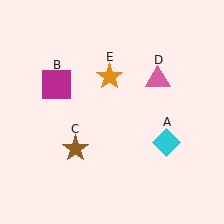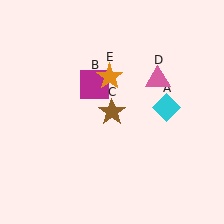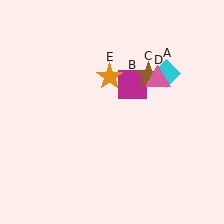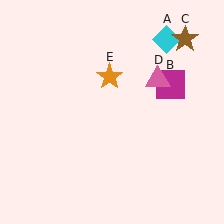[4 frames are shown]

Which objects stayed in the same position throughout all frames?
Pink triangle (object D) and orange star (object E) remained stationary.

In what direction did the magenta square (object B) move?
The magenta square (object B) moved right.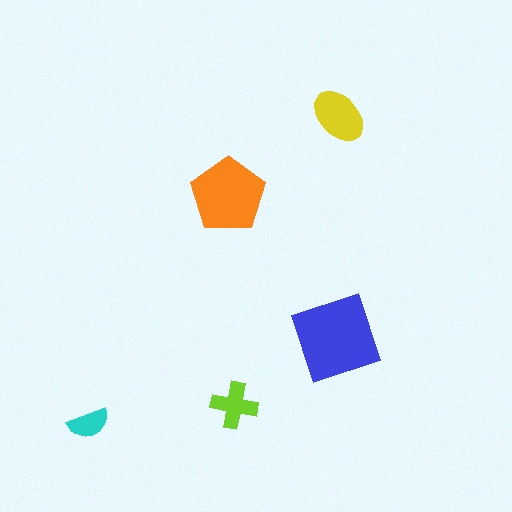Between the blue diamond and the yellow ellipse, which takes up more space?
The blue diamond.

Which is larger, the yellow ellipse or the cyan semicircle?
The yellow ellipse.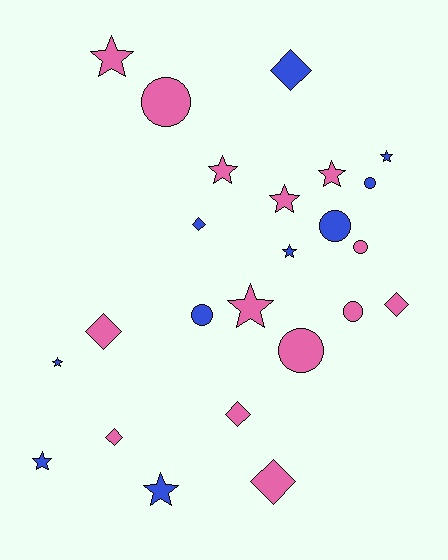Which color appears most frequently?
Pink, with 14 objects.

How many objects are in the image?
There are 24 objects.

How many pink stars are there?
There are 5 pink stars.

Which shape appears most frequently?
Star, with 10 objects.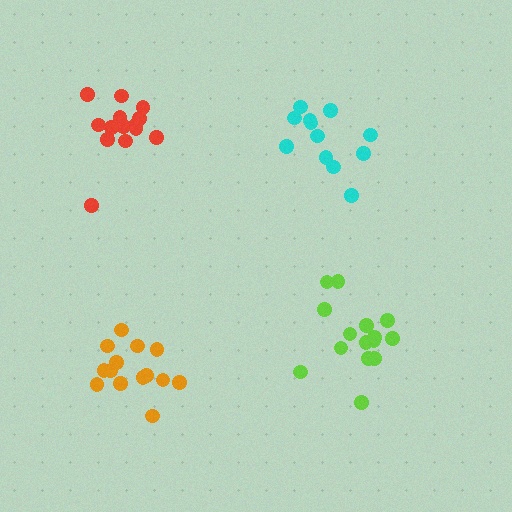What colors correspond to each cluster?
The clusters are colored: lime, red, orange, cyan.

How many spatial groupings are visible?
There are 4 spatial groupings.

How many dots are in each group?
Group 1: 15 dots, Group 2: 14 dots, Group 3: 14 dots, Group 4: 12 dots (55 total).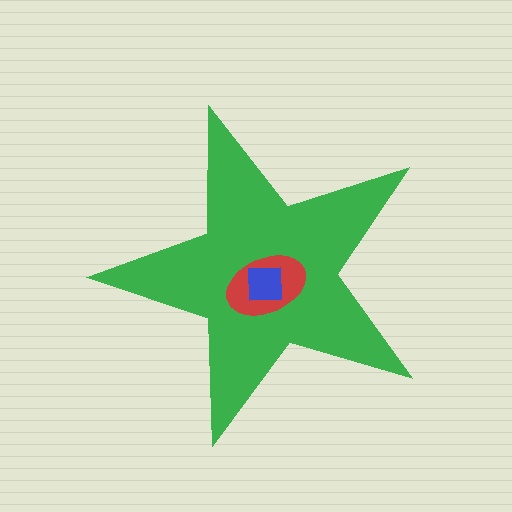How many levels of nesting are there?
3.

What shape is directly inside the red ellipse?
The blue square.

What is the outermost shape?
The green star.